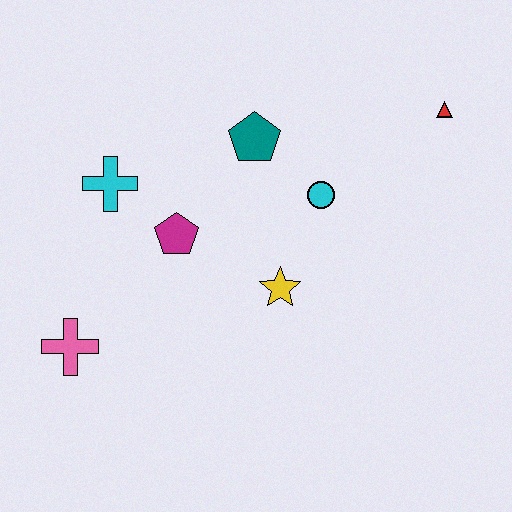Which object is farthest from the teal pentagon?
The pink cross is farthest from the teal pentagon.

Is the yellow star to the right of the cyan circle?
No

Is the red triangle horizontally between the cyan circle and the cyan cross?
No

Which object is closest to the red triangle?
The cyan circle is closest to the red triangle.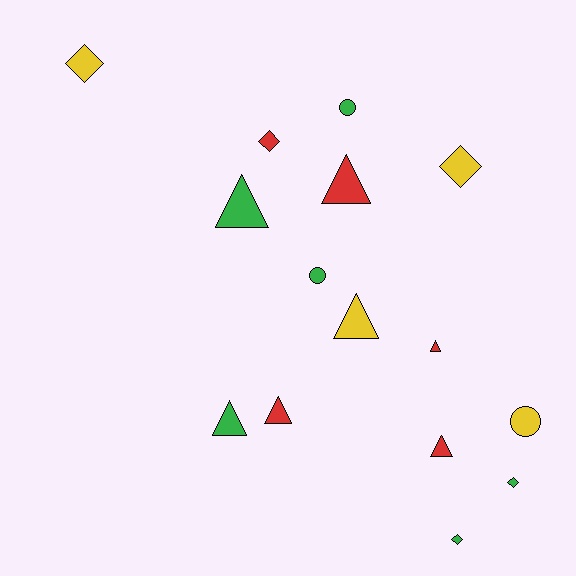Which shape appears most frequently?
Triangle, with 7 objects.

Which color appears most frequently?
Green, with 6 objects.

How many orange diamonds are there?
There are no orange diamonds.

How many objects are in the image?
There are 15 objects.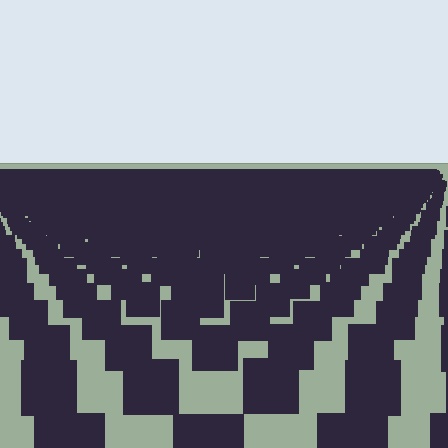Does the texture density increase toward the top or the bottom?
Density increases toward the top.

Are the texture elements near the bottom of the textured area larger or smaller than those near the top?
Larger. Near the bottom, elements are closer to the viewer and appear at a bigger on-screen size.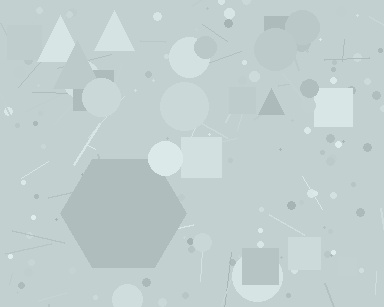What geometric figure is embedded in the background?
A hexagon is embedded in the background.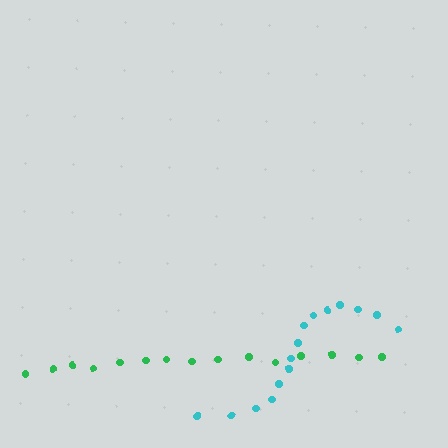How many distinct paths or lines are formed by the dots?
There are 2 distinct paths.